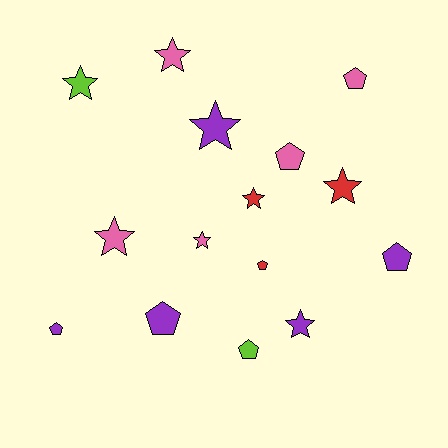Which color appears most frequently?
Pink, with 5 objects.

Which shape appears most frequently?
Star, with 8 objects.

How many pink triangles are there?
There are no pink triangles.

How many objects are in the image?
There are 15 objects.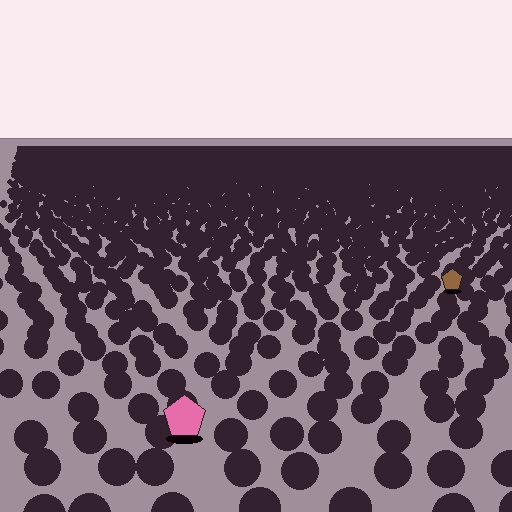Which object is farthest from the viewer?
The brown pentagon is farthest from the viewer. It appears smaller and the ground texture around it is denser.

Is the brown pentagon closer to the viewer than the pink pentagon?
No. The pink pentagon is closer — you can tell from the texture gradient: the ground texture is coarser near it.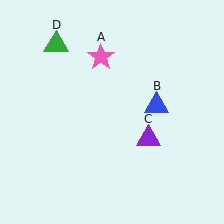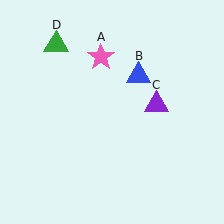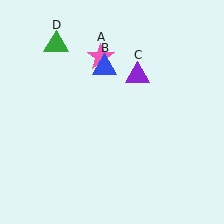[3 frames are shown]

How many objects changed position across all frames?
2 objects changed position: blue triangle (object B), purple triangle (object C).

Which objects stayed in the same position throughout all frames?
Pink star (object A) and green triangle (object D) remained stationary.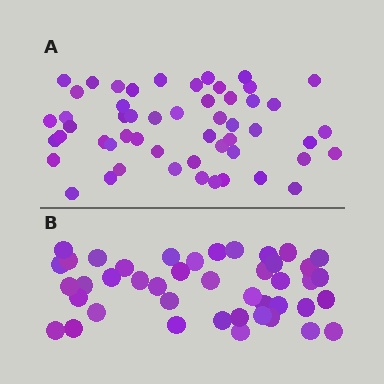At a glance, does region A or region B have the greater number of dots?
Region A (the top region) has more dots.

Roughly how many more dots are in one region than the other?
Region A has roughly 10 or so more dots than region B.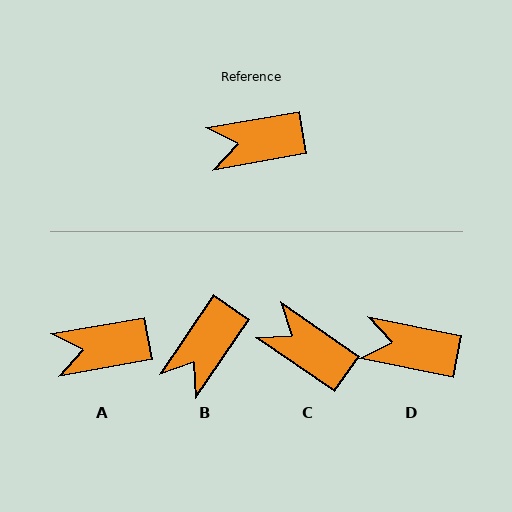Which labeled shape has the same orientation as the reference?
A.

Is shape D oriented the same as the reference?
No, it is off by about 21 degrees.